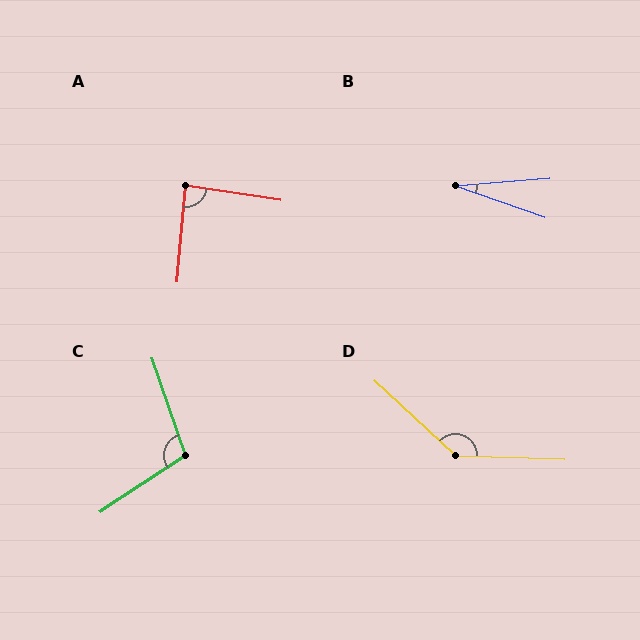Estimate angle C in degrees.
Approximately 105 degrees.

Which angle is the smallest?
B, at approximately 24 degrees.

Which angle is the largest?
D, at approximately 139 degrees.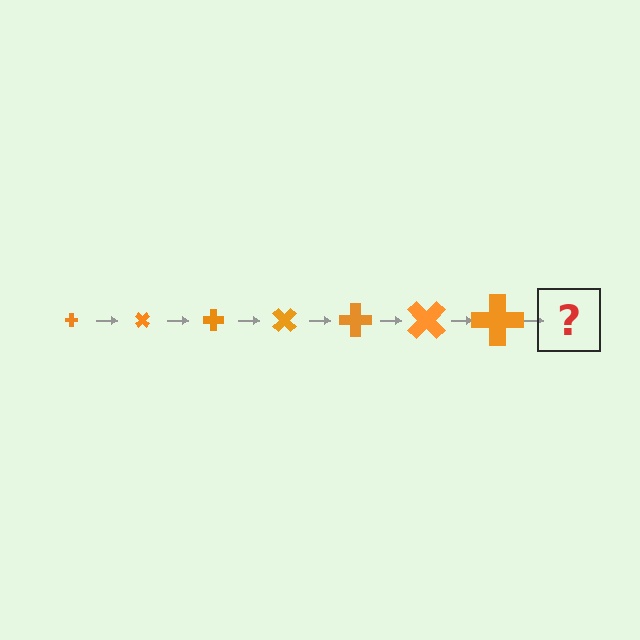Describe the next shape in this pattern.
It should be a cross, larger than the previous one and rotated 315 degrees from the start.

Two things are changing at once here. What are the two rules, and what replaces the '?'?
The two rules are that the cross grows larger each step and it rotates 45 degrees each step. The '?' should be a cross, larger than the previous one and rotated 315 degrees from the start.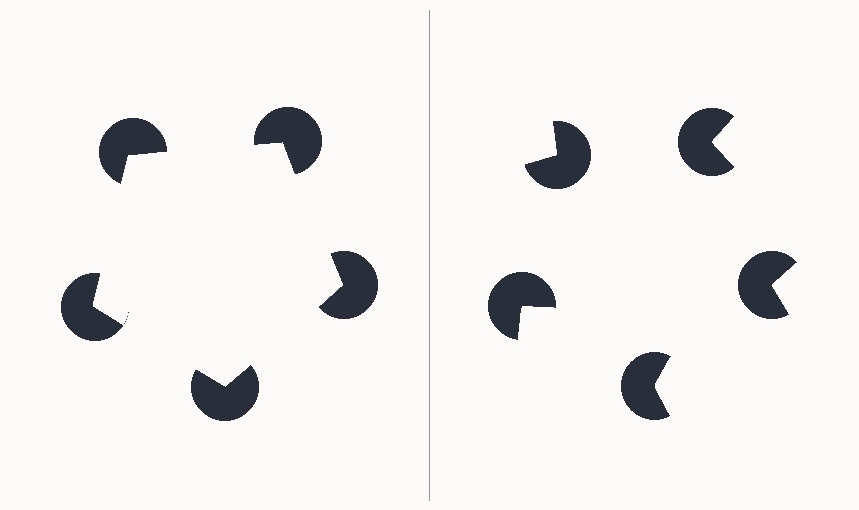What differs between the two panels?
The pac-man discs are positioned identically on both sides; only the wedge orientations differ. On the left they align to a pentagon; on the right they are misaligned.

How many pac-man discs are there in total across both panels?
10 — 5 on each side.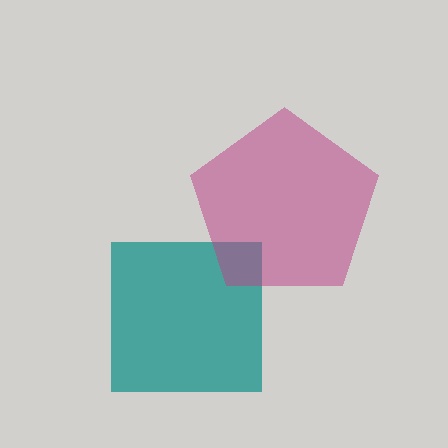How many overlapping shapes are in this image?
There are 2 overlapping shapes in the image.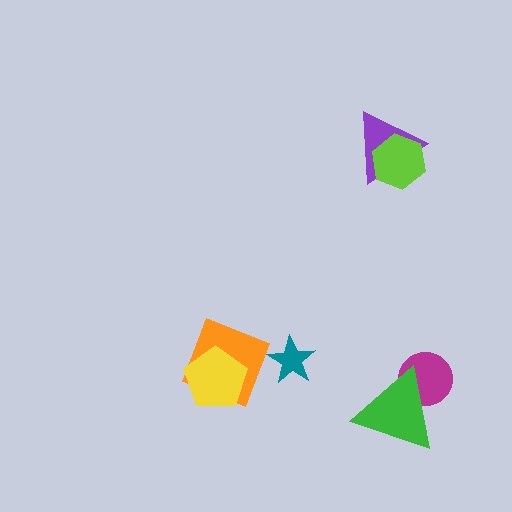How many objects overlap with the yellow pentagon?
1 object overlaps with the yellow pentagon.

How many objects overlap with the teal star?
0 objects overlap with the teal star.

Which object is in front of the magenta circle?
The green triangle is in front of the magenta circle.